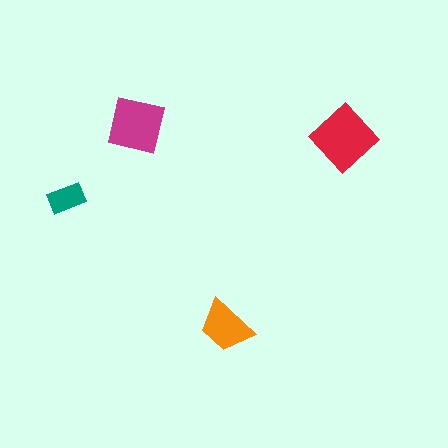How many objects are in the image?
There are 4 objects in the image.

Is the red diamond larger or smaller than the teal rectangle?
Larger.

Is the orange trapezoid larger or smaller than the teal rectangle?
Larger.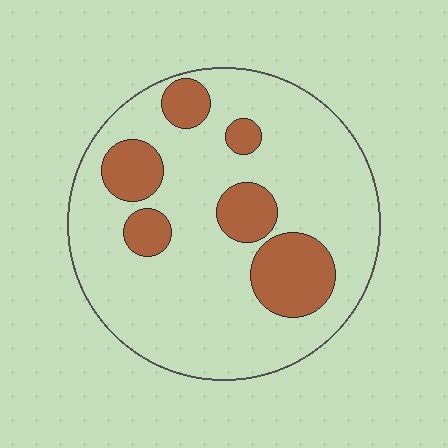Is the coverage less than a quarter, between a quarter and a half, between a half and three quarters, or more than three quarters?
Less than a quarter.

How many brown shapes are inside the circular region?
6.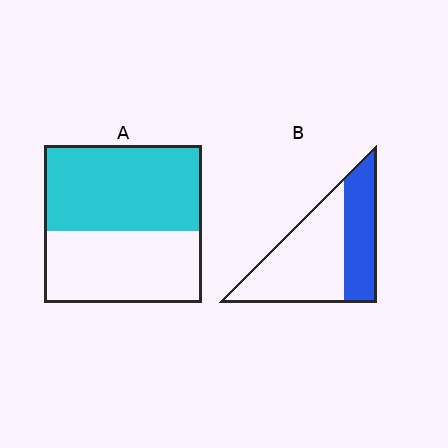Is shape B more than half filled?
No.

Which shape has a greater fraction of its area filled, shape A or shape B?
Shape A.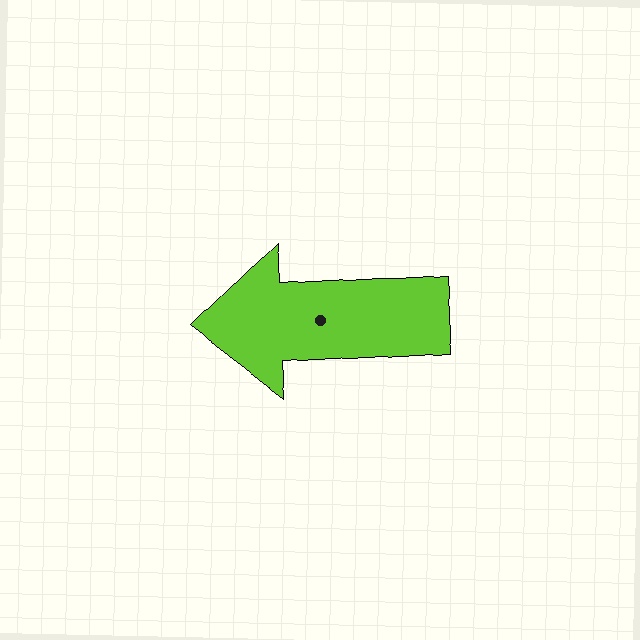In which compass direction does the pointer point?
West.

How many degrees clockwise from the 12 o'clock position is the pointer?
Approximately 267 degrees.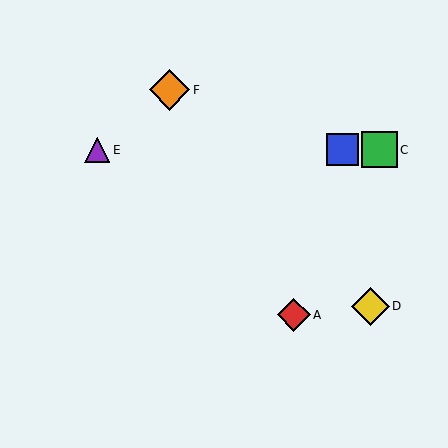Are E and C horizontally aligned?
Yes, both are at y≈150.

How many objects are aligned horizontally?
3 objects (B, C, E) are aligned horizontally.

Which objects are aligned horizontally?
Objects B, C, E are aligned horizontally.